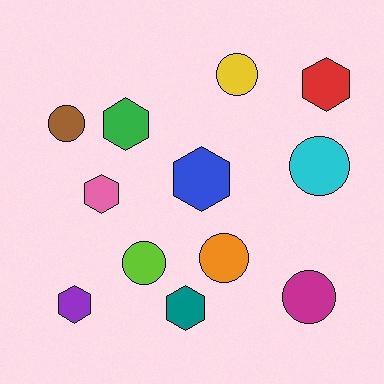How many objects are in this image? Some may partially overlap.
There are 12 objects.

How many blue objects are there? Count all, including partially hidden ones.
There is 1 blue object.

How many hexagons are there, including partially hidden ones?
There are 6 hexagons.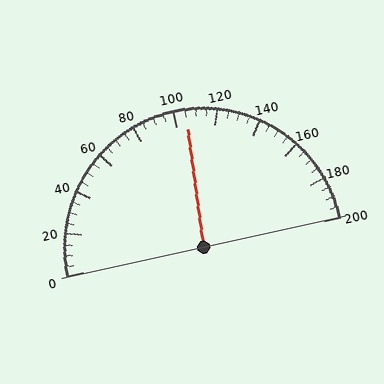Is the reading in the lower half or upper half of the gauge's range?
The reading is in the upper half of the range (0 to 200).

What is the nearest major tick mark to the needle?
The nearest major tick mark is 100.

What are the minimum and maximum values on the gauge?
The gauge ranges from 0 to 200.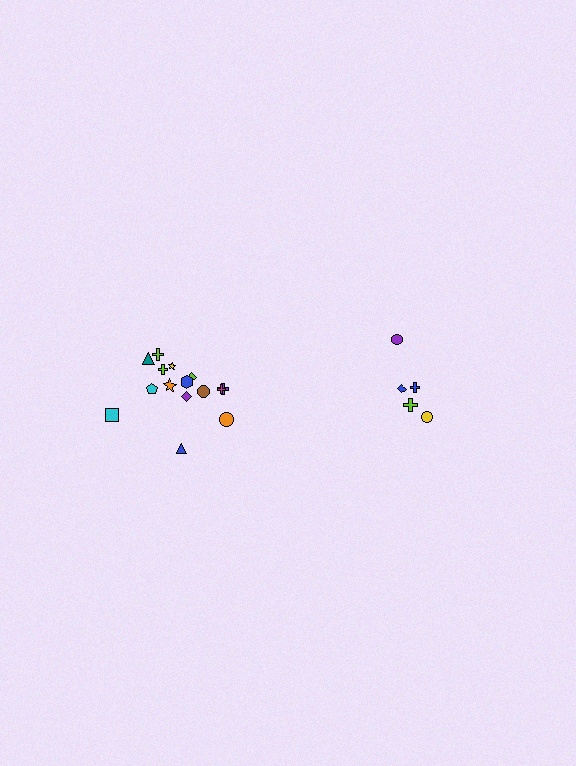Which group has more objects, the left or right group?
The left group.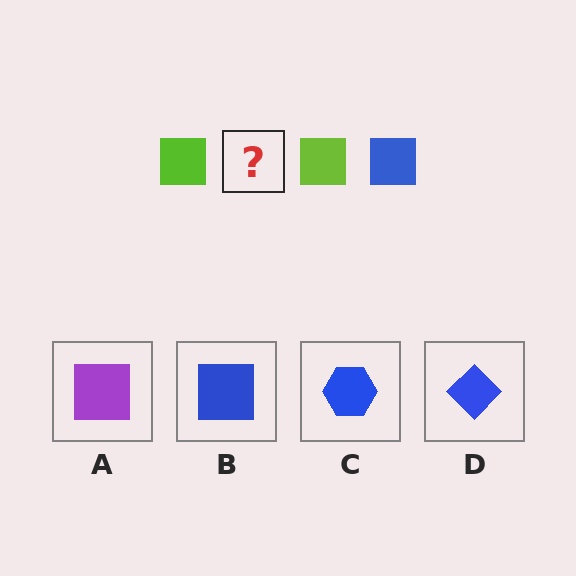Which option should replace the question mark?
Option B.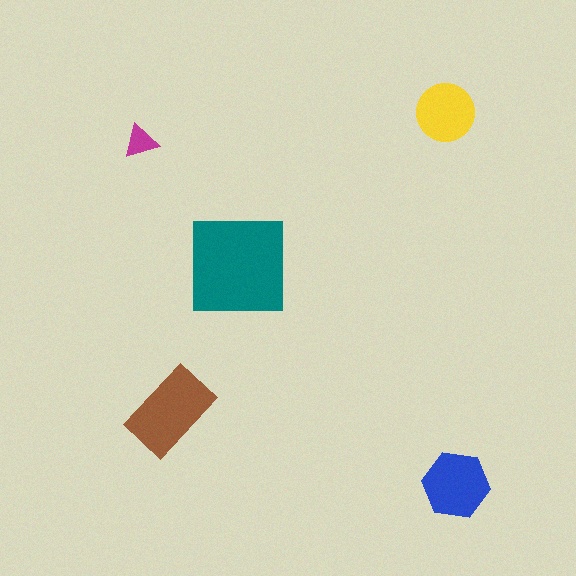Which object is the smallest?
The magenta triangle.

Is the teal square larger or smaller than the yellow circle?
Larger.